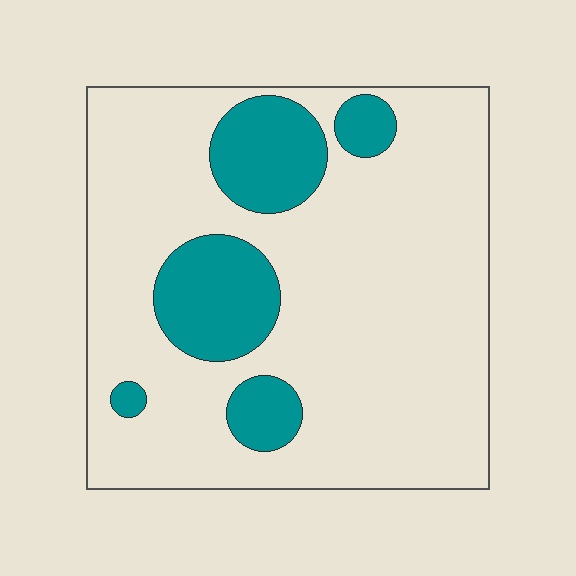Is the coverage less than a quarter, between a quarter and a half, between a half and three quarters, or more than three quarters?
Less than a quarter.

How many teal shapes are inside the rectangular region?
5.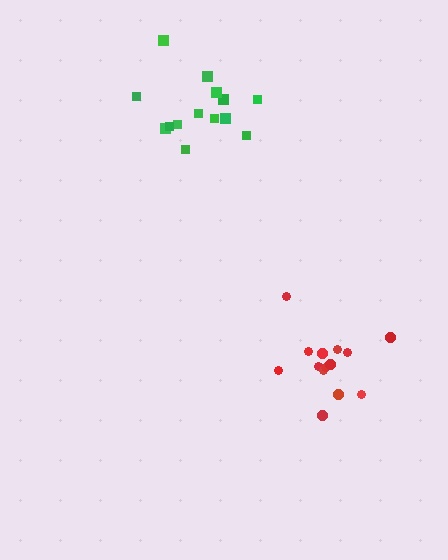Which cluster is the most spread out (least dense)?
Green.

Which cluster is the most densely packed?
Red.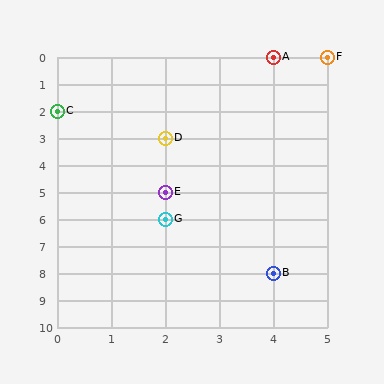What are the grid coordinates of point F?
Point F is at grid coordinates (5, 0).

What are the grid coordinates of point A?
Point A is at grid coordinates (4, 0).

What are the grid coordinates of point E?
Point E is at grid coordinates (2, 5).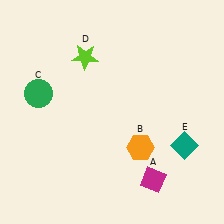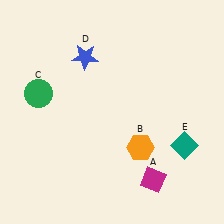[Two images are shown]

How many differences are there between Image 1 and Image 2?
There is 1 difference between the two images.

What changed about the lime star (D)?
In Image 1, D is lime. In Image 2, it changed to blue.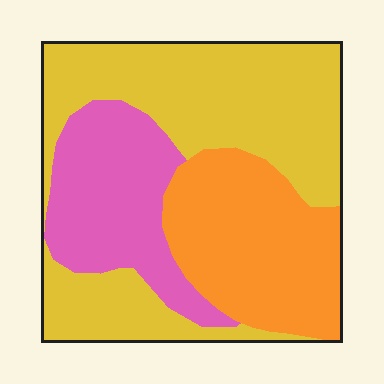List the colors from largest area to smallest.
From largest to smallest: yellow, orange, pink.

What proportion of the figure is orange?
Orange covers 28% of the figure.